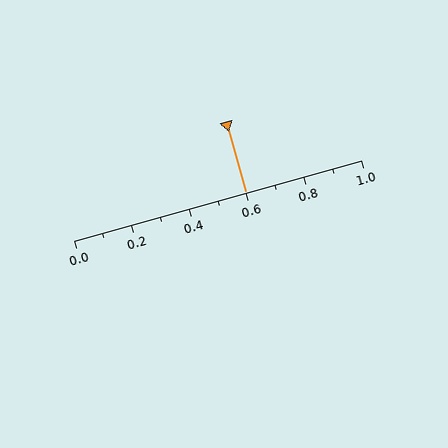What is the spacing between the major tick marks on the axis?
The major ticks are spaced 0.2 apart.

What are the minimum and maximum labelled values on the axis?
The axis runs from 0.0 to 1.0.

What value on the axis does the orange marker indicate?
The marker indicates approximately 0.6.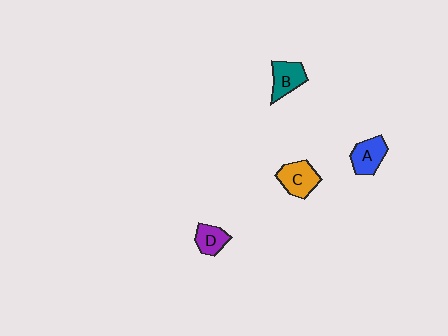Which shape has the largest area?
Shape C (orange).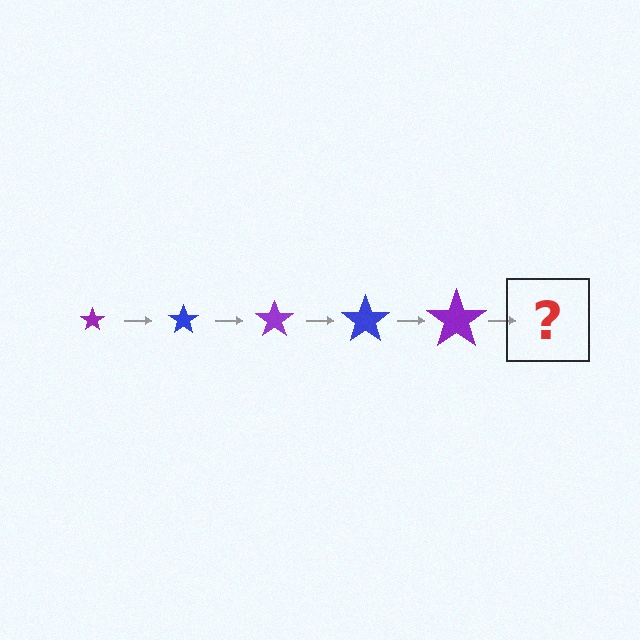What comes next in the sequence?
The next element should be a blue star, larger than the previous one.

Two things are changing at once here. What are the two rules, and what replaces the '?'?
The two rules are that the star grows larger each step and the color cycles through purple and blue. The '?' should be a blue star, larger than the previous one.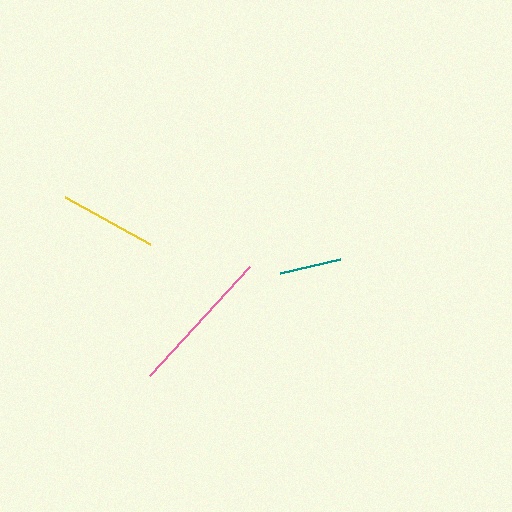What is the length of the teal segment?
The teal segment is approximately 61 pixels long.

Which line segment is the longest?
The pink line is the longest at approximately 148 pixels.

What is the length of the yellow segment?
The yellow segment is approximately 96 pixels long.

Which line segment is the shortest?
The teal line is the shortest at approximately 61 pixels.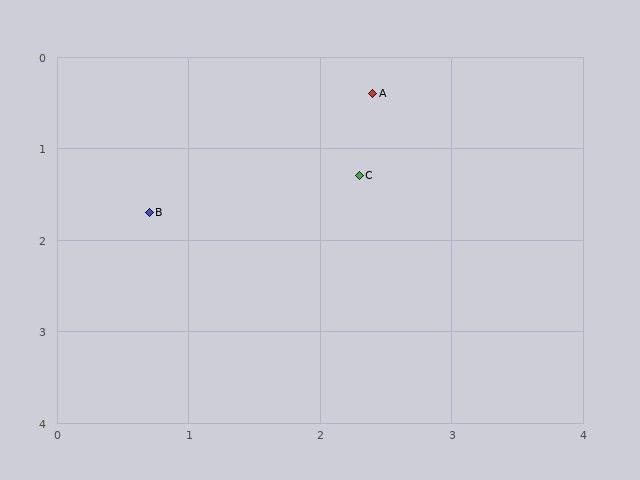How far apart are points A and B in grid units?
Points A and B are about 2.1 grid units apart.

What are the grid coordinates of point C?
Point C is at approximately (2.3, 1.3).